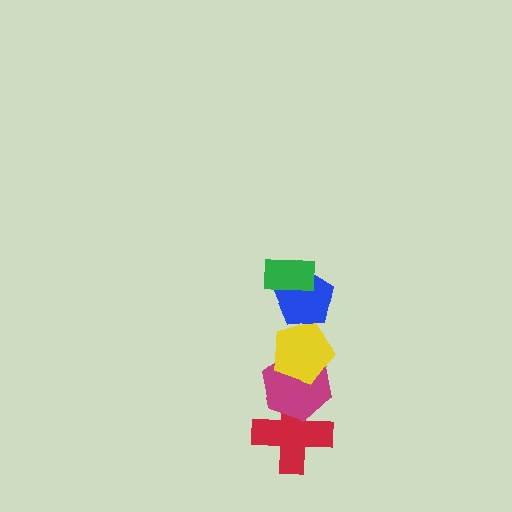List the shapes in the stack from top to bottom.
From top to bottom: the green rectangle, the blue pentagon, the yellow pentagon, the magenta hexagon, the red cross.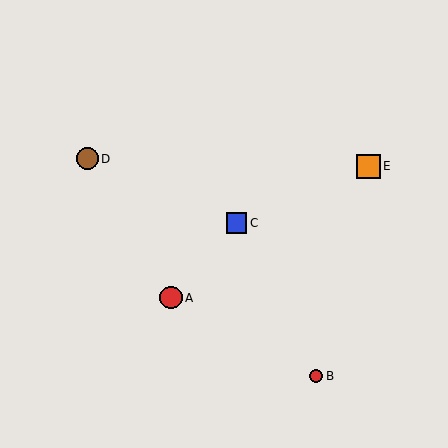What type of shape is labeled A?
Shape A is a red circle.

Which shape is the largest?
The orange square (labeled E) is the largest.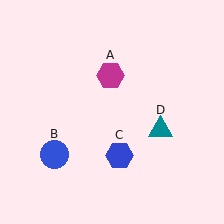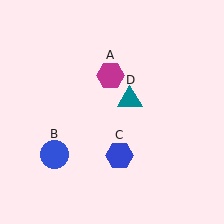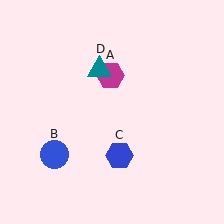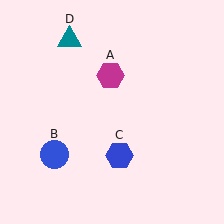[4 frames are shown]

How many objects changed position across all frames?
1 object changed position: teal triangle (object D).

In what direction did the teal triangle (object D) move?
The teal triangle (object D) moved up and to the left.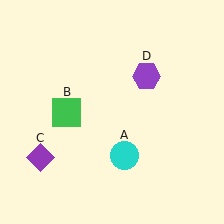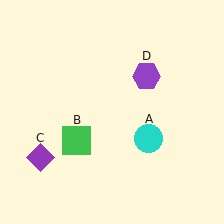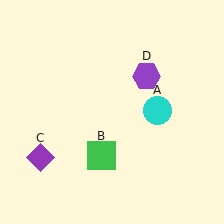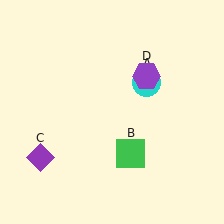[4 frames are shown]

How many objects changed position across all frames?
2 objects changed position: cyan circle (object A), green square (object B).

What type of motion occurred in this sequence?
The cyan circle (object A), green square (object B) rotated counterclockwise around the center of the scene.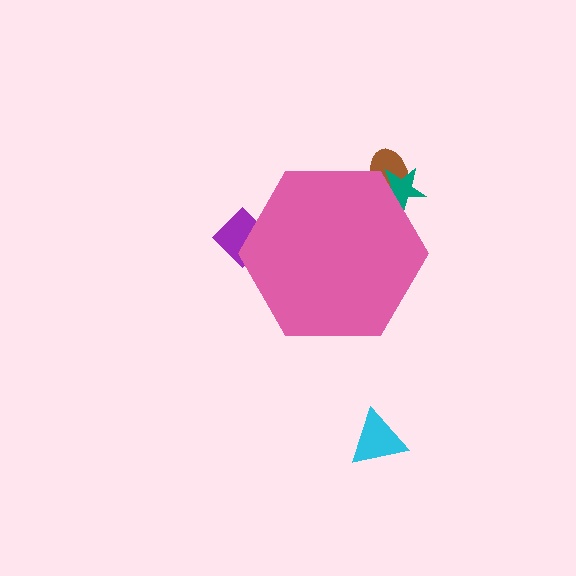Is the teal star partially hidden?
Yes, the teal star is partially hidden behind the pink hexagon.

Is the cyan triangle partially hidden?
No, the cyan triangle is fully visible.